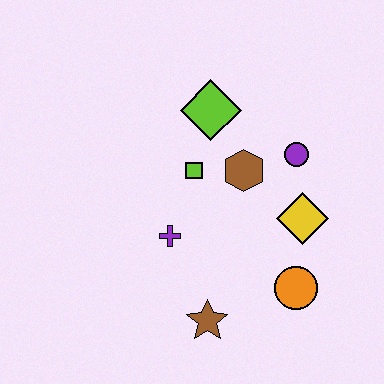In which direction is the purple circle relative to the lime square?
The purple circle is to the right of the lime square.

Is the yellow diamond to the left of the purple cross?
No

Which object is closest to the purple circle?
The brown hexagon is closest to the purple circle.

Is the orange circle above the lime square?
No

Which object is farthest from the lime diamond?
The brown star is farthest from the lime diamond.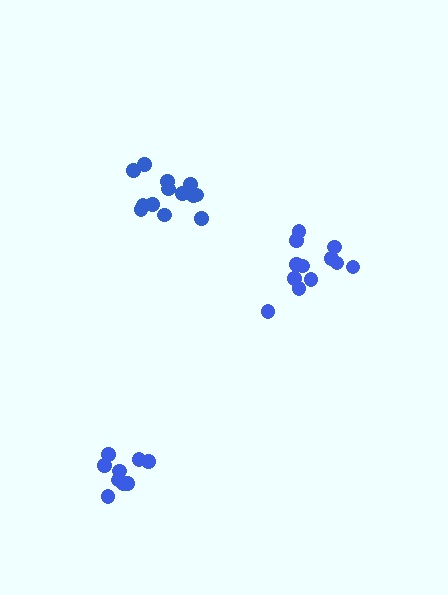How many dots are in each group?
Group 1: 9 dots, Group 2: 12 dots, Group 3: 13 dots (34 total).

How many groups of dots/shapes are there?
There are 3 groups.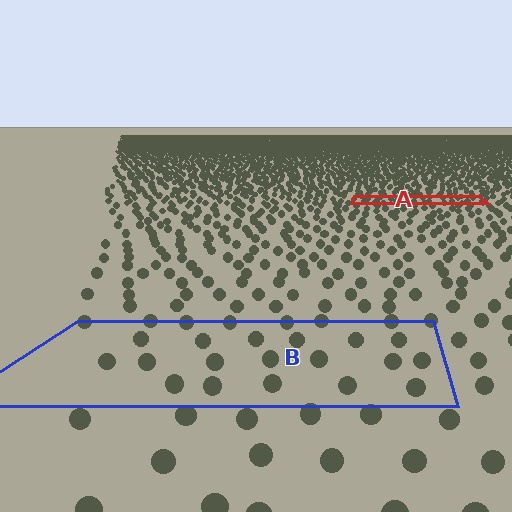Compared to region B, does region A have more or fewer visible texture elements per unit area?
Region A has more texture elements per unit area — they are packed more densely because it is farther away.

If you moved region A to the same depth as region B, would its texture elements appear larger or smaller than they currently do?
They would appear larger. At a closer depth, the same texture elements are projected at a bigger on-screen size.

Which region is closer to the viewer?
Region B is closer. The texture elements there are larger and more spread out.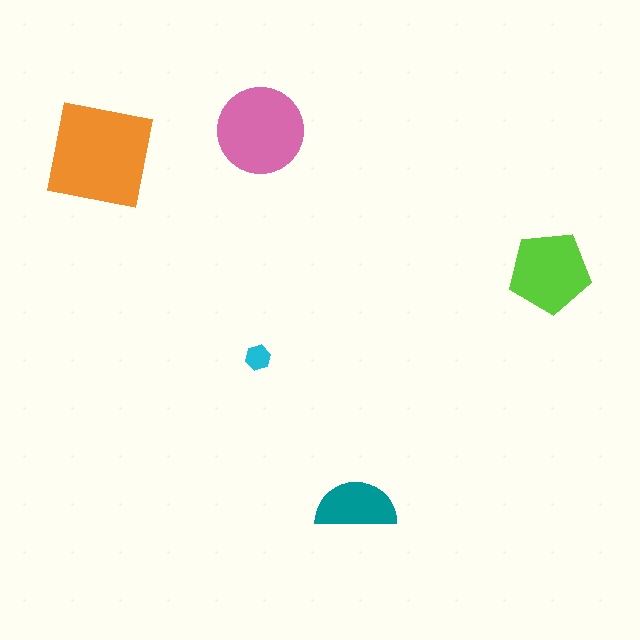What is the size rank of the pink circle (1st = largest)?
2nd.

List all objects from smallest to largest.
The cyan hexagon, the teal semicircle, the lime pentagon, the pink circle, the orange square.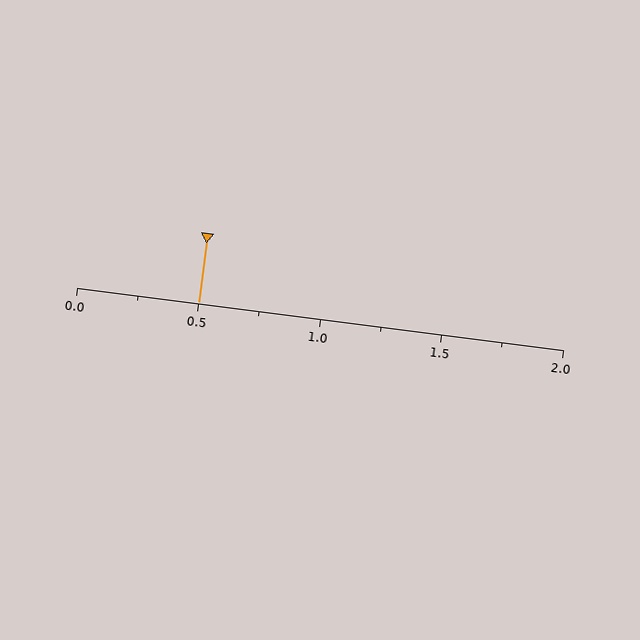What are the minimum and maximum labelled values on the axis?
The axis runs from 0.0 to 2.0.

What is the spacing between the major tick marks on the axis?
The major ticks are spaced 0.5 apart.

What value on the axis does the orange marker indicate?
The marker indicates approximately 0.5.